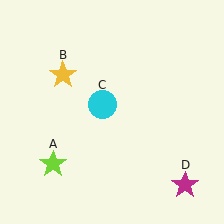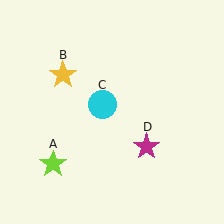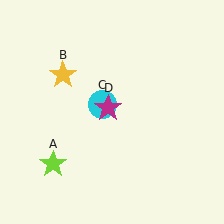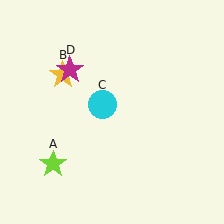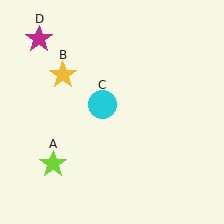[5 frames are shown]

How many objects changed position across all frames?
1 object changed position: magenta star (object D).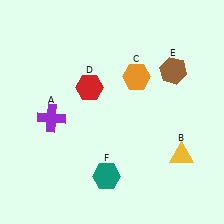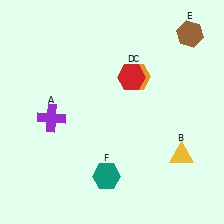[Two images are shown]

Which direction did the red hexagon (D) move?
The red hexagon (D) moved right.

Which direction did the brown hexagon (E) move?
The brown hexagon (E) moved up.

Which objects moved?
The objects that moved are: the red hexagon (D), the brown hexagon (E).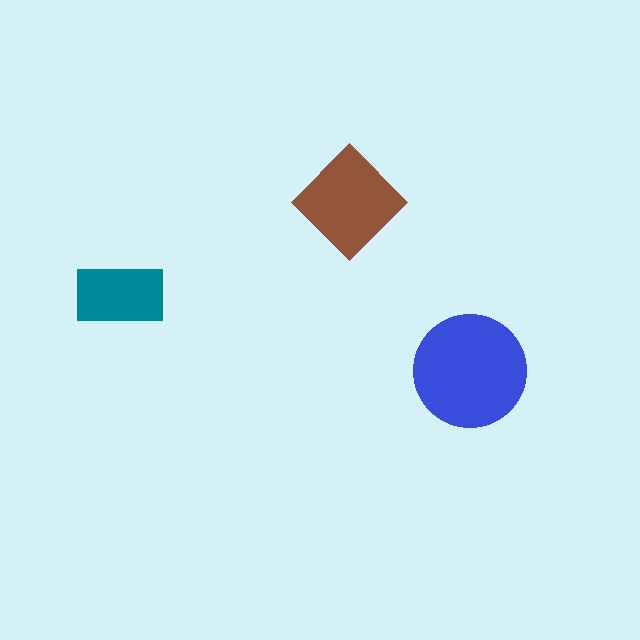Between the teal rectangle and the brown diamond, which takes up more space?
The brown diamond.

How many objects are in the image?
There are 3 objects in the image.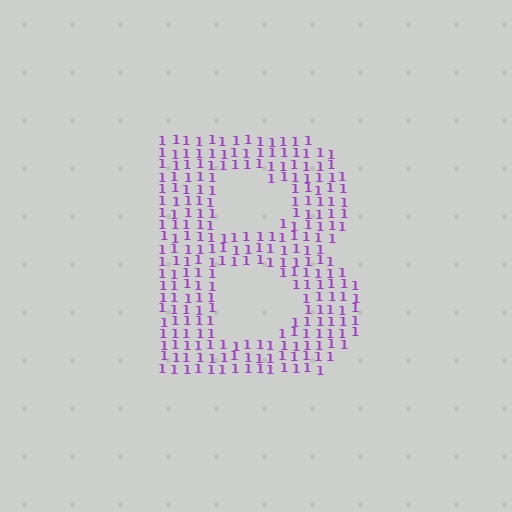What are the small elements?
The small elements are digit 1's.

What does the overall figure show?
The overall figure shows the letter B.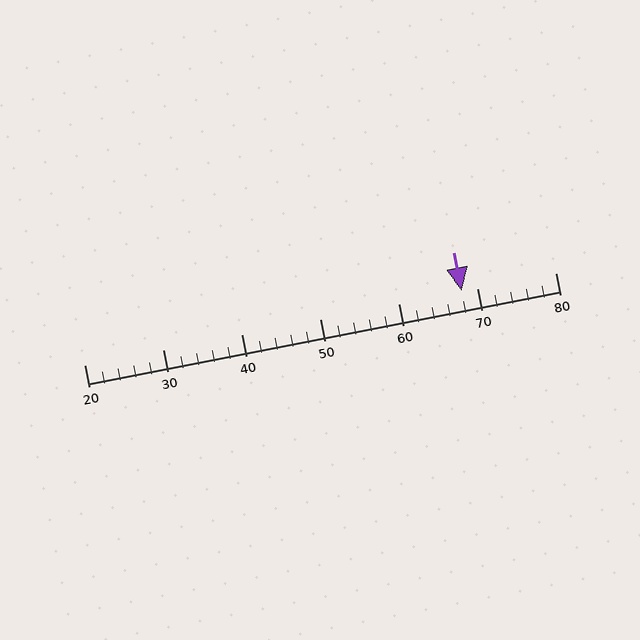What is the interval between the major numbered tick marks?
The major tick marks are spaced 10 units apart.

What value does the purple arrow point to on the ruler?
The purple arrow points to approximately 68.